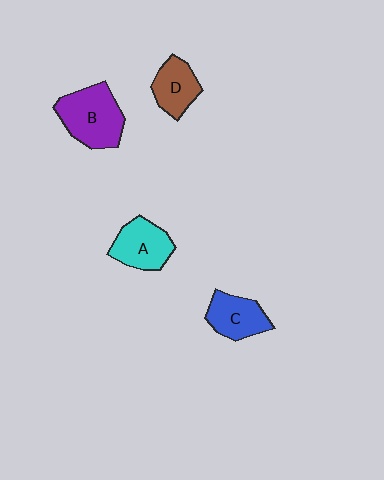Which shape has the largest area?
Shape B (purple).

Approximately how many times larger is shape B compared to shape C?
Approximately 1.5 times.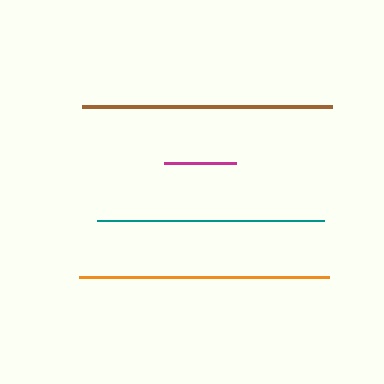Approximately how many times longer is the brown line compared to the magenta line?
The brown line is approximately 3.5 times the length of the magenta line.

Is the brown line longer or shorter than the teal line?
The brown line is longer than the teal line.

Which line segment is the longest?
The brown line is the longest at approximately 250 pixels.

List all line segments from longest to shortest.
From longest to shortest: brown, orange, teal, magenta.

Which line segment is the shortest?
The magenta line is the shortest at approximately 72 pixels.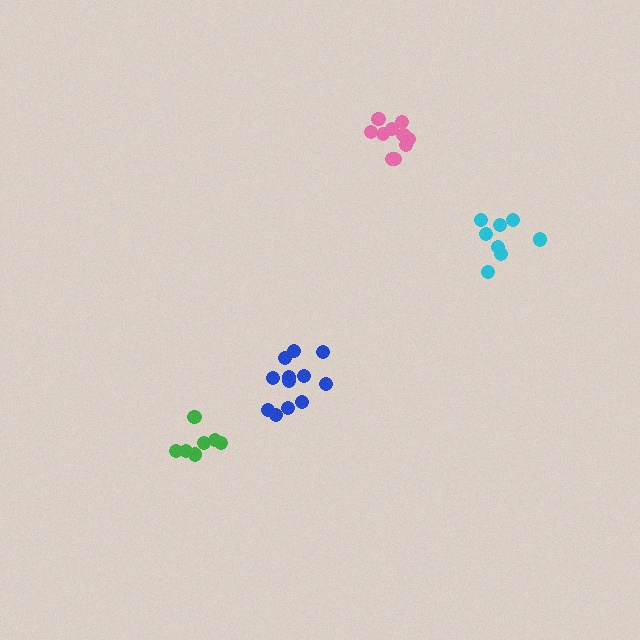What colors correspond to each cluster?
The clusters are colored: cyan, pink, green, blue.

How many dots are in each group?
Group 1: 8 dots, Group 2: 11 dots, Group 3: 7 dots, Group 4: 13 dots (39 total).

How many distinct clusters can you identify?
There are 4 distinct clusters.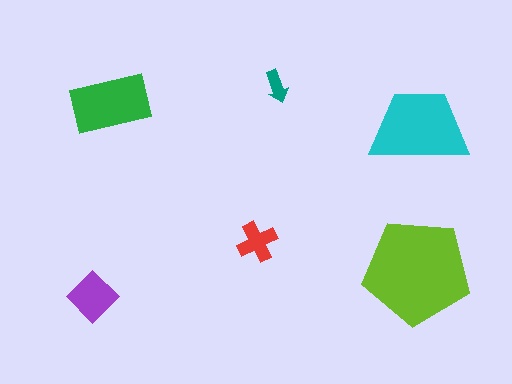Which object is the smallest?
The teal arrow.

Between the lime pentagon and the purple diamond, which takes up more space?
The lime pentagon.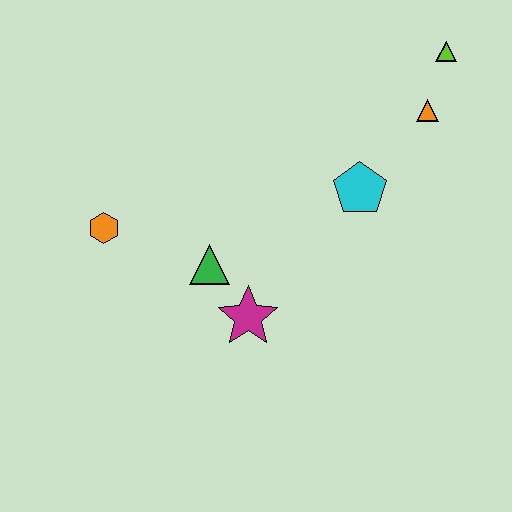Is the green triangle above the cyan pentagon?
No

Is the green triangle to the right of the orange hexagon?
Yes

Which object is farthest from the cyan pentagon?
The orange hexagon is farthest from the cyan pentagon.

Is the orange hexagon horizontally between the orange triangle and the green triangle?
No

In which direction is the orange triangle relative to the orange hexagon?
The orange triangle is to the right of the orange hexagon.